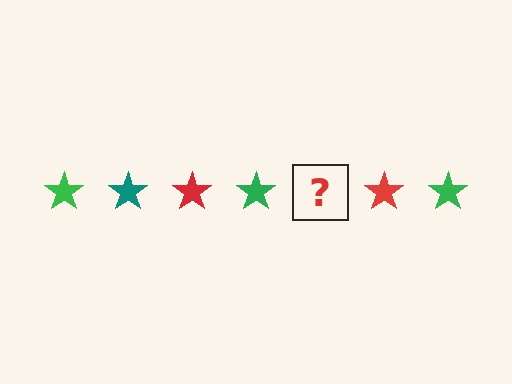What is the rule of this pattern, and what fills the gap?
The rule is that the pattern cycles through green, teal, red stars. The gap should be filled with a teal star.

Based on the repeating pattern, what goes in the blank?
The blank should be a teal star.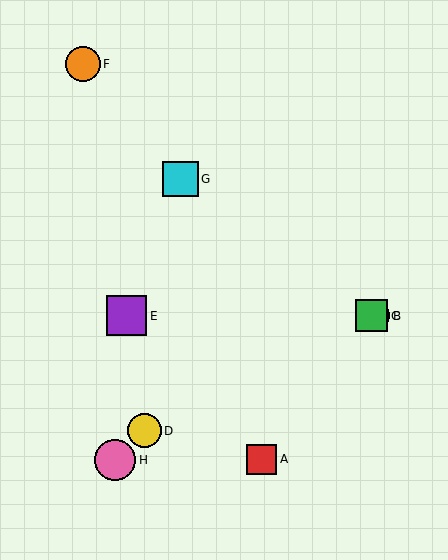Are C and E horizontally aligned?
Yes, both are at y≈316.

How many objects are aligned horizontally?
3 objects (B, C, E) are aligned horizontally.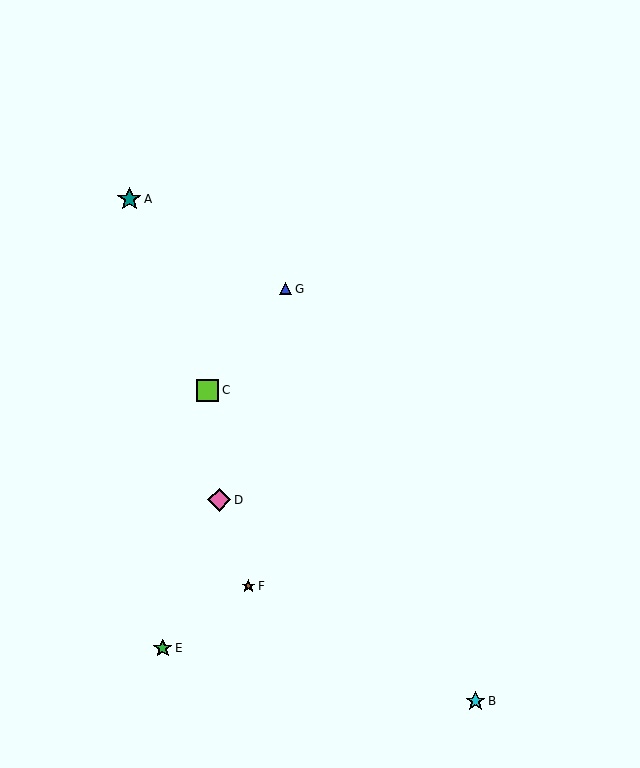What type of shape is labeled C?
Shape C is a lime square.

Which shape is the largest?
The teal star (labeled A) is the largest.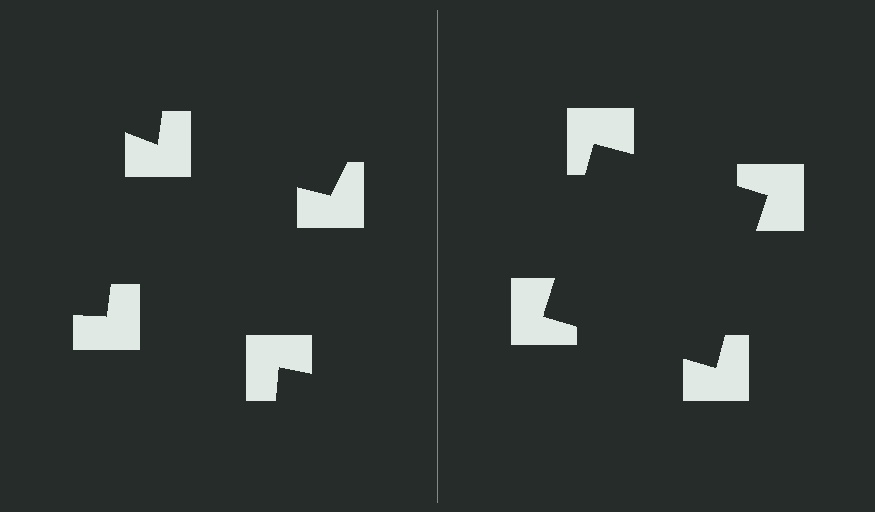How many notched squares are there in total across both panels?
8 — 4 on each side.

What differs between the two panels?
The notched squares are positioned identically on both sides; only the wedge orientations differ. On the right they align to a square; on the left they are misaligned.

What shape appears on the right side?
An illusory square.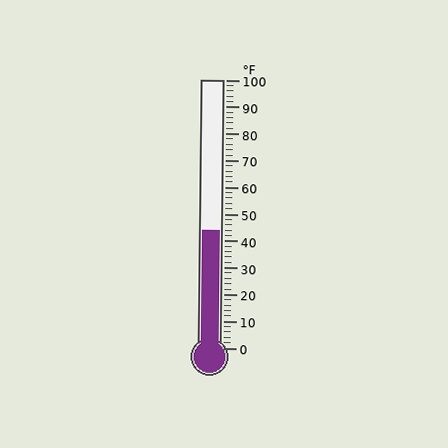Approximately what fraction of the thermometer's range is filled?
The thermometer is filled to approximately 45% of its range.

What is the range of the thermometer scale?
The thermometer scale ranges from 0°F to 100°F.